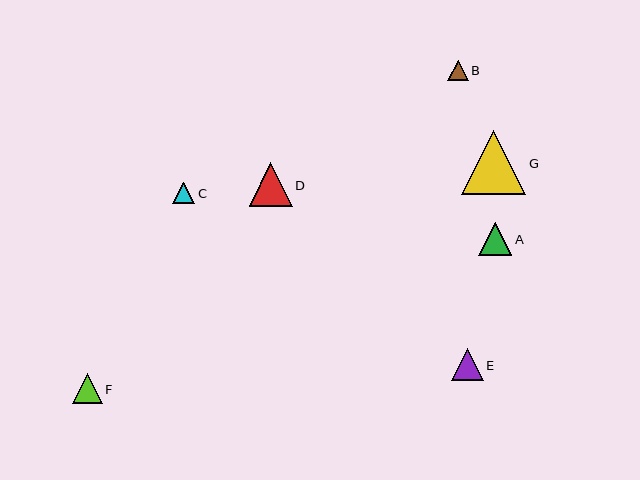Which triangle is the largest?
Triangle G is the largest with a size of approximately 64 pixels.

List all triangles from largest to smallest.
From largest to smallest: G, D, A, E, F, C, B.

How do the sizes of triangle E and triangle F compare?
Triangle E and triangle F are approximately the same size.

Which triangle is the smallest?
Triangle B is the smallest with a size of approximately 20 pixels.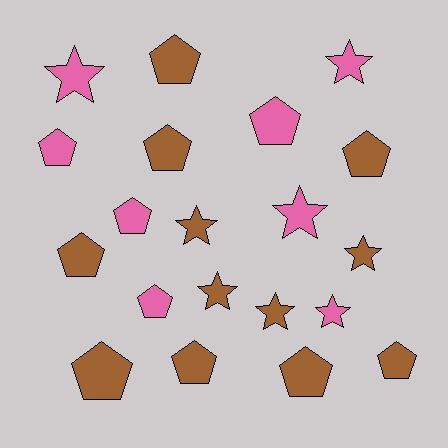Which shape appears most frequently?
Pentagon, with 12 objects.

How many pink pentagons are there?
There are 4 pink pentagons.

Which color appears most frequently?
Brown, with 12 objects.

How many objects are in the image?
There are 20 objects.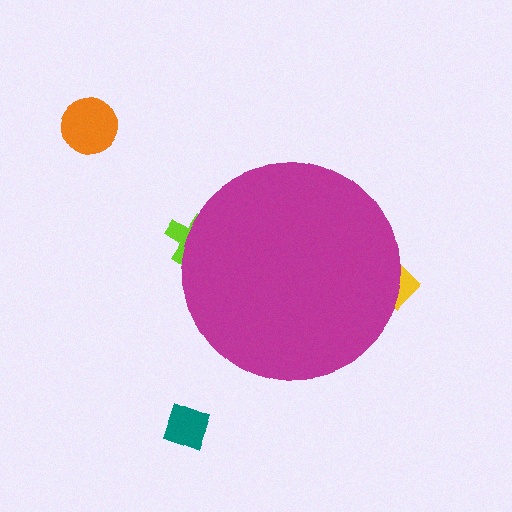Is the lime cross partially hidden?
Yes, the lime cross is partially hidden behind the magenta circle.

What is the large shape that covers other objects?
A magenta circle.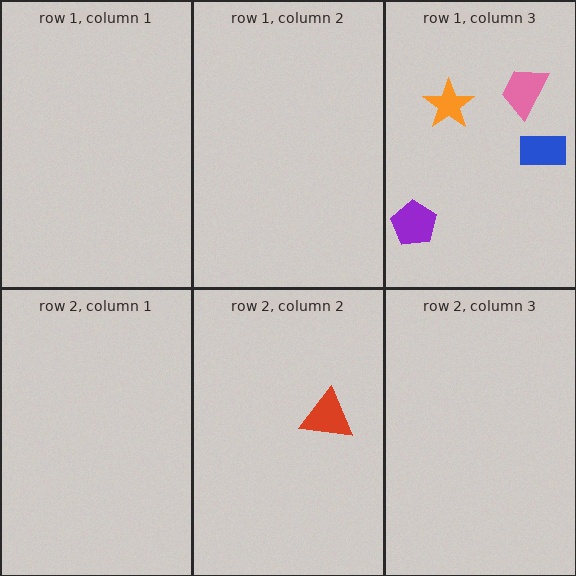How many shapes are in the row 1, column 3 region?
4.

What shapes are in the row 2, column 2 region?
The red triangle.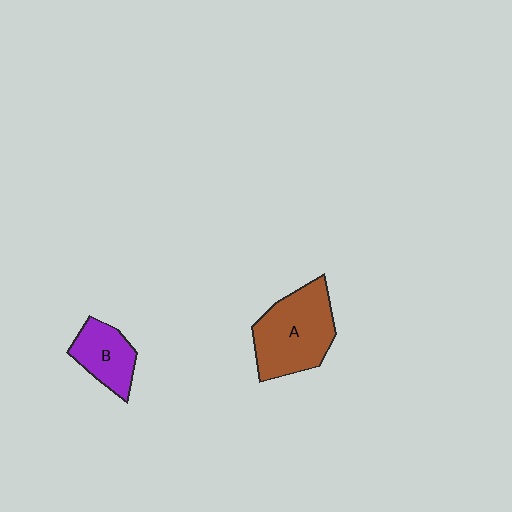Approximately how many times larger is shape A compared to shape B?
Approximately 1.8 times.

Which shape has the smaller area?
Shape B (purple).